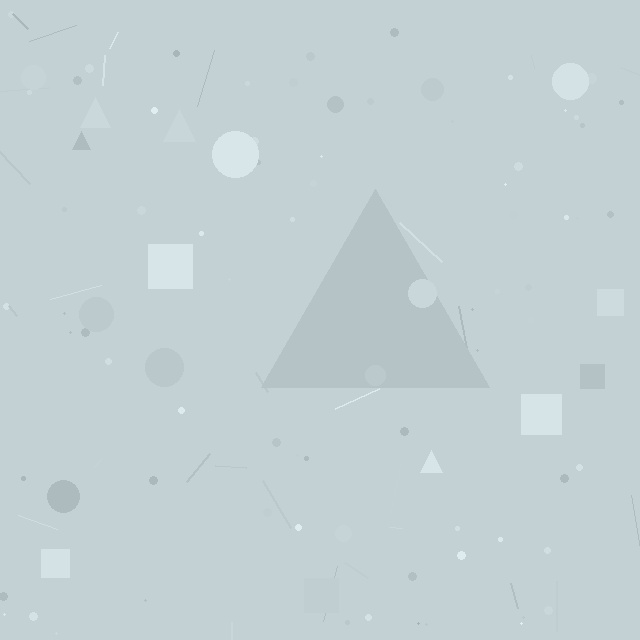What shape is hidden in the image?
A triangle is hidden in the image.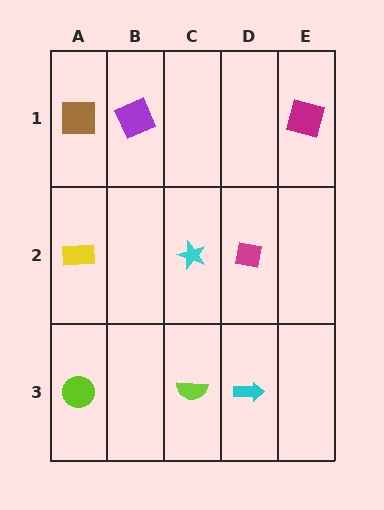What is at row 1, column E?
A magenta square.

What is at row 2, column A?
A yellow rectangle.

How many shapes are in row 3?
3 shapes.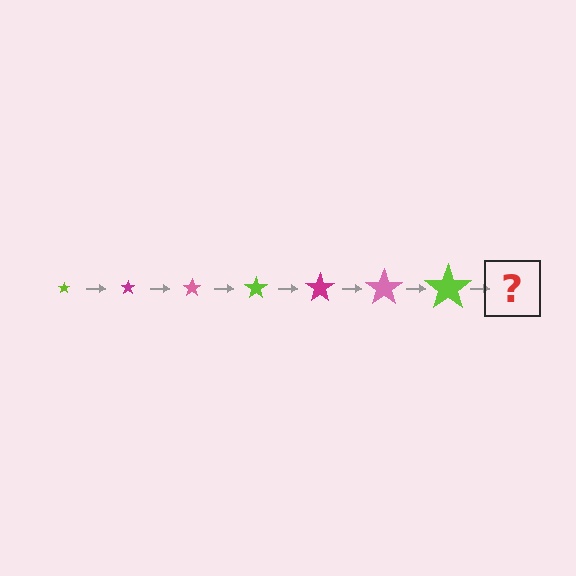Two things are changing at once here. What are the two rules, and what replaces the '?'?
The two rules are that the star grows larger each step and the color cycles through lime, magenta, and pink. The '?' should be a magenta star, larger than the previous one.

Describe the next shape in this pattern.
It should be a magenta star, larger than the previous one.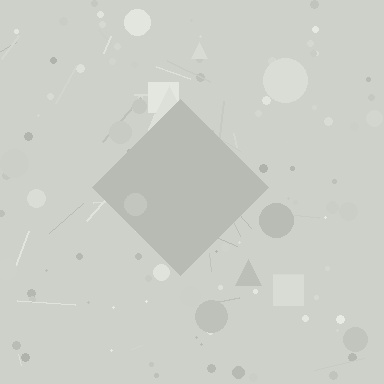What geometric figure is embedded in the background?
A diamond is embedded in the background.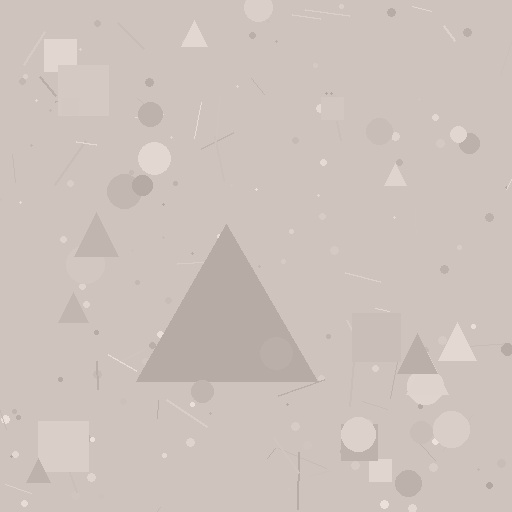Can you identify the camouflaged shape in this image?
The camouflaged shape is a triangle.